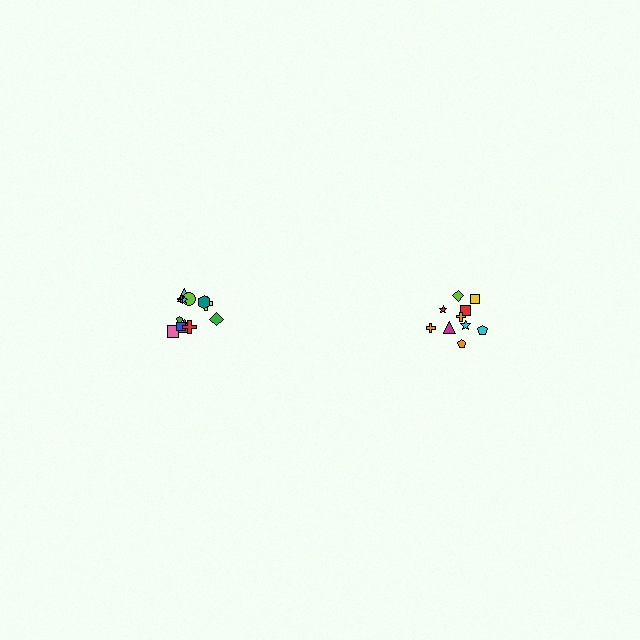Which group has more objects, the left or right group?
The left group.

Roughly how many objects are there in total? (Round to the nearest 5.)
Roughly 20 objects in total.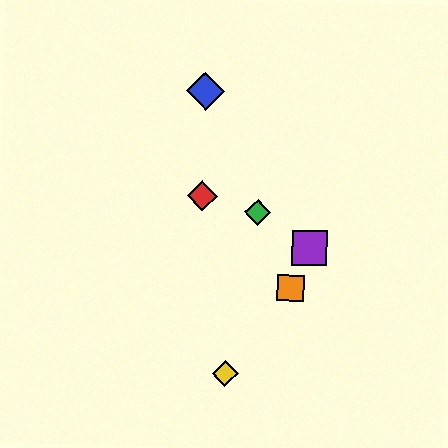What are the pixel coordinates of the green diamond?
The green diamond is at (258, 213).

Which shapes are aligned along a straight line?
The blue diamond, the green diamond, the orange square are aligned along a straight line.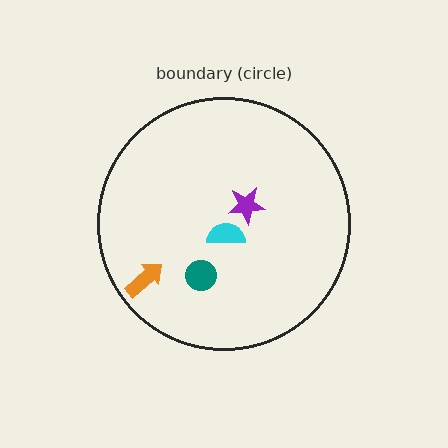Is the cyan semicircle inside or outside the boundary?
Inside.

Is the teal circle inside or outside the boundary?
Inside.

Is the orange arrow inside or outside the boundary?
Inside.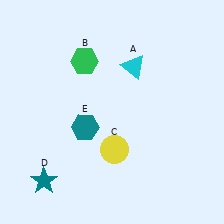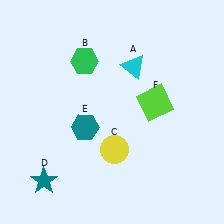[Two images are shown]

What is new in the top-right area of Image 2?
A lime square (F) was added in the top-right area of Image 2.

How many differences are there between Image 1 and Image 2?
There is 1 difference between the two images.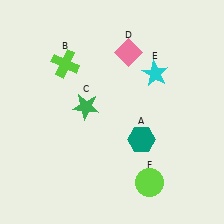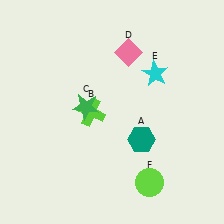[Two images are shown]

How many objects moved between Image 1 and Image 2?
1 object moved between the two images.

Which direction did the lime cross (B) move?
The lime cross (B) moved down.